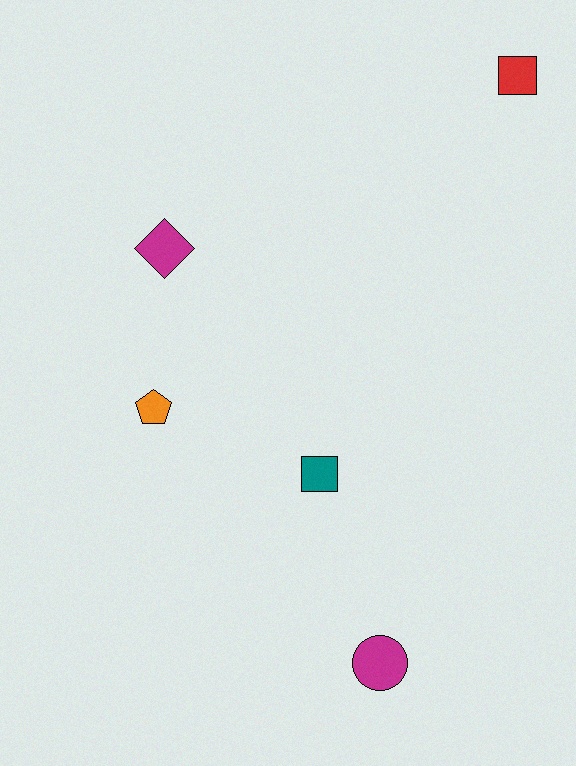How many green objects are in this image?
There are no green objects.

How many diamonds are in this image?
There is 1 diamond.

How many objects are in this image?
There are 5 objects.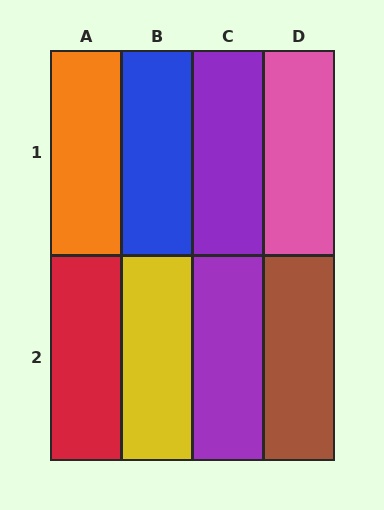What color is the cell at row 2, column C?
Purple.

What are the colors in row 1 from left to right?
Orange, blue, purple, pink.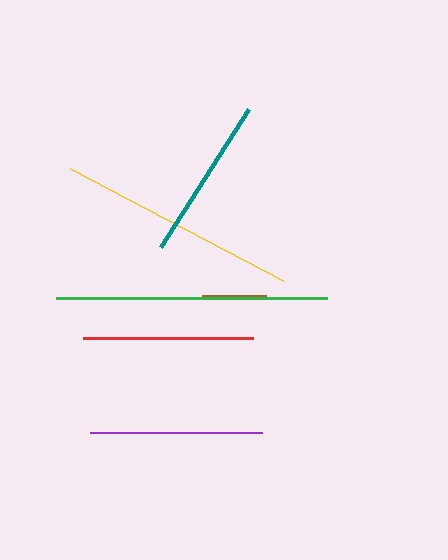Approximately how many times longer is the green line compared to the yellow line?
The green line is approximately 1.1 times the length of the yellow line.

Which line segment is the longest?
The green line is the longest at approximately 272 pixels.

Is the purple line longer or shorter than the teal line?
The purple line is longer than the teal line.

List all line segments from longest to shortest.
From longest to shortest: green, yellow, purple, red, teal, brown.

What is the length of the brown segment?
The brown segment is approximately 64 pixels long.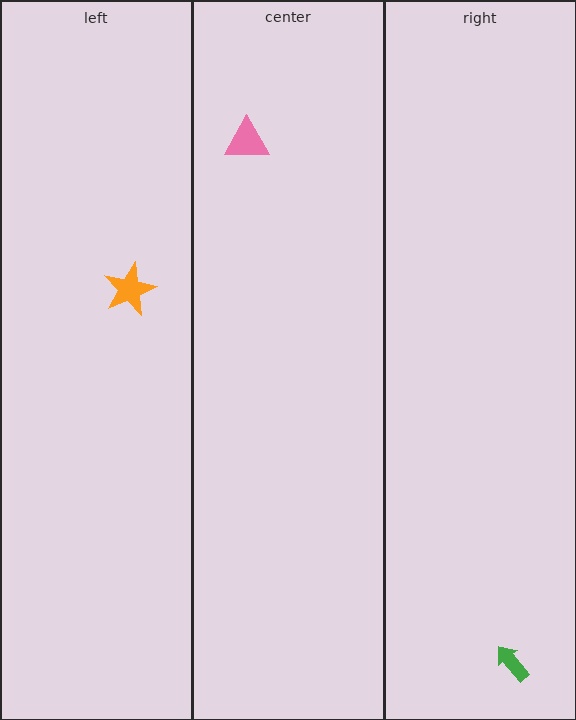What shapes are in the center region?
The pink triangle.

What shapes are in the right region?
The green arrow.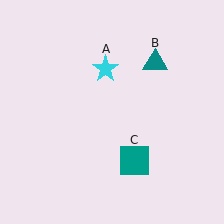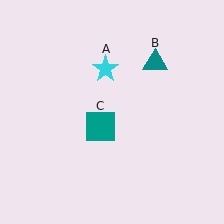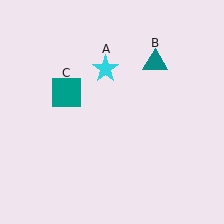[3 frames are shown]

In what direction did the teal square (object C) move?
The teal square (object C) moved up and to the left.